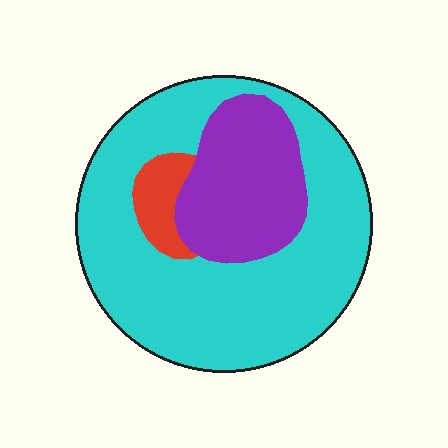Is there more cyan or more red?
Cyan.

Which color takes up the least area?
Red, at roughly 5%.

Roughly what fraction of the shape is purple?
Purple takes up about one quarter (1/4) of the shape.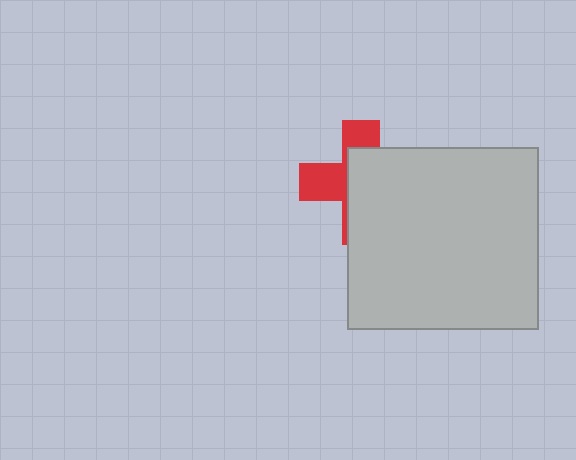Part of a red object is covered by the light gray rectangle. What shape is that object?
It is a cross.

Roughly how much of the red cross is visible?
A small part of it is visible (roughly 40%).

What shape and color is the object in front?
The object in front is a light gray rectangle.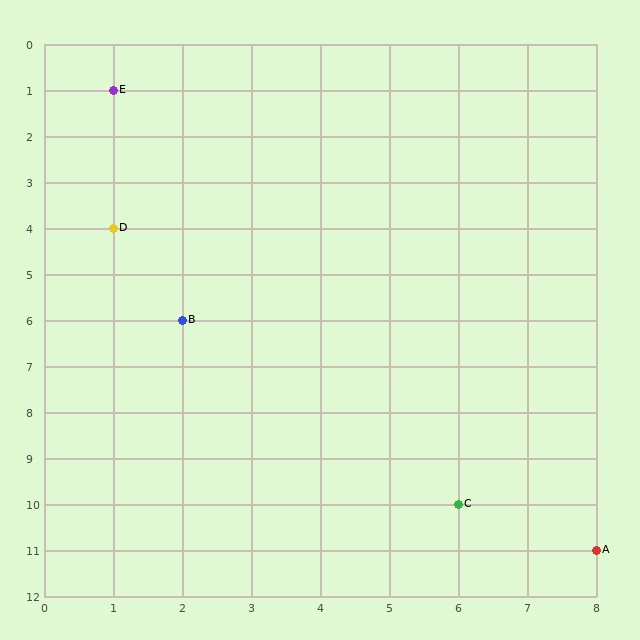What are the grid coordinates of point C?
Point C is at grid coordinates (6, 10).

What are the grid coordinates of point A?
Point A is at grid coordinates (8, 11).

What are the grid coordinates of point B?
Point B is at grid coordinates (2, 6).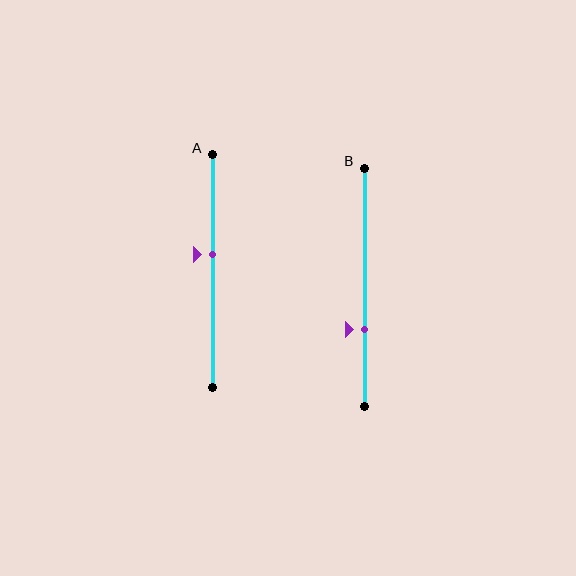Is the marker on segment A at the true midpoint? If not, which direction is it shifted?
No, the marker on segment A is shifted upward by about 7% of the segment length.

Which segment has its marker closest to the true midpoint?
Segment A has its marker closest to the true midpoint.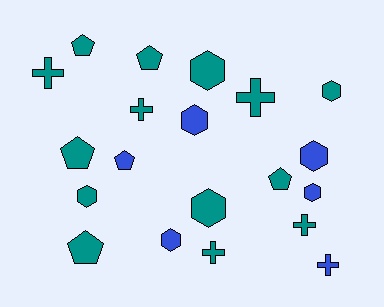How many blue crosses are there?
There is 1 blue cross.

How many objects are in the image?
There are 20 objects.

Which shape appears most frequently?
Hexagon, with 8 objects.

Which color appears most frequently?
Teal, with 14 objects.